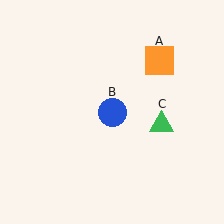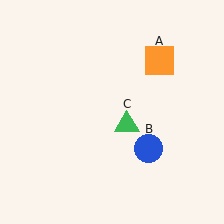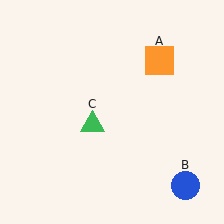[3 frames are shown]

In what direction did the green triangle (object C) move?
The green triangle (object C) moved left.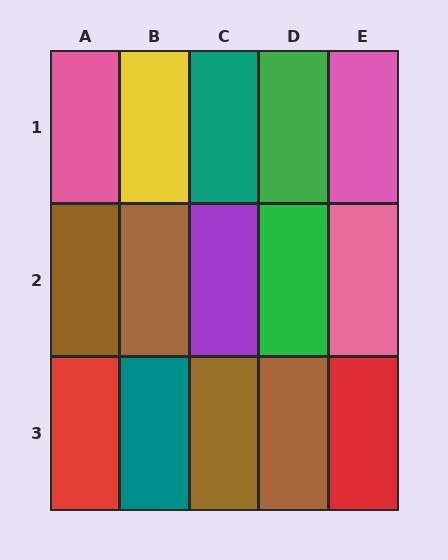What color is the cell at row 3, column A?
Red.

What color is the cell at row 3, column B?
Teal.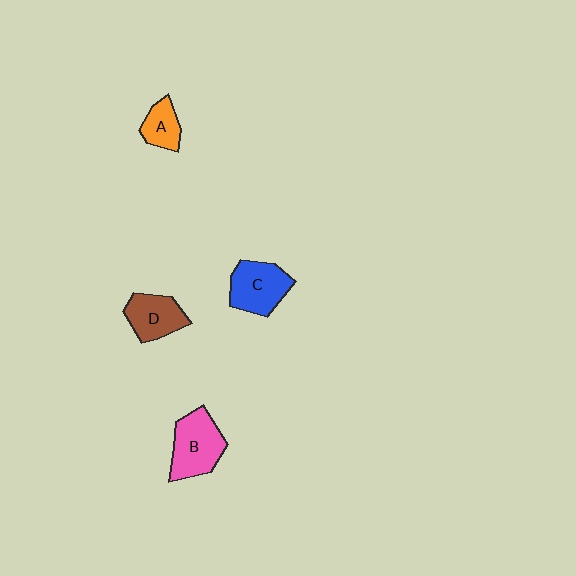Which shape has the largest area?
Shape B (pink).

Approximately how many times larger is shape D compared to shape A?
Approximately 1.5 times.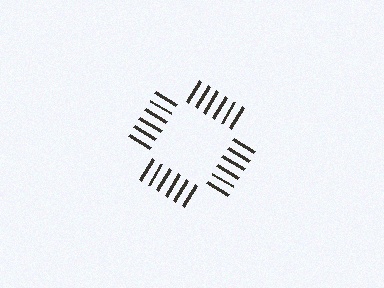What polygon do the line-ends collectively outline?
An illusory square — the line segments terminate on its edges but no continuous stroke is drawn.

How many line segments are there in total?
24 — 6 along each of the 4 edges.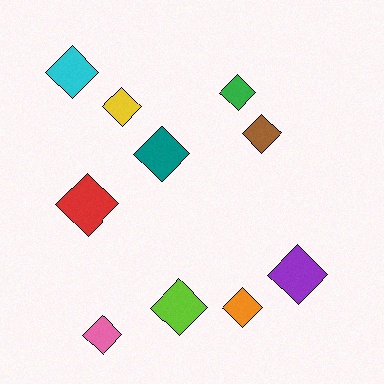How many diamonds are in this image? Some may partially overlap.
There are 10 diamonds.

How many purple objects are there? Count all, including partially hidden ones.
There is 1 purple object.